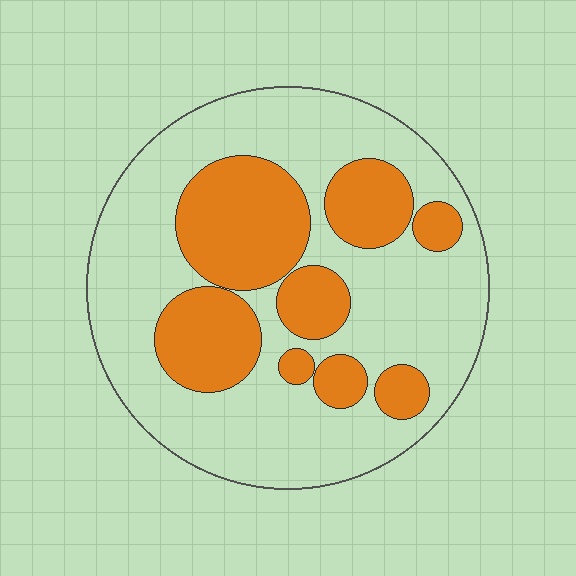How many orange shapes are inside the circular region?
8.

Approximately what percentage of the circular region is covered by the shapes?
Approximately 35%.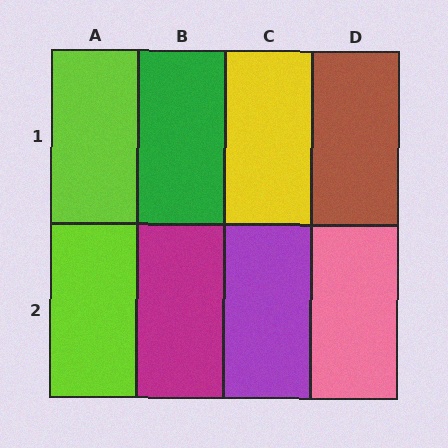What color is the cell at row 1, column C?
Yellow.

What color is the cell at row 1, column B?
Green.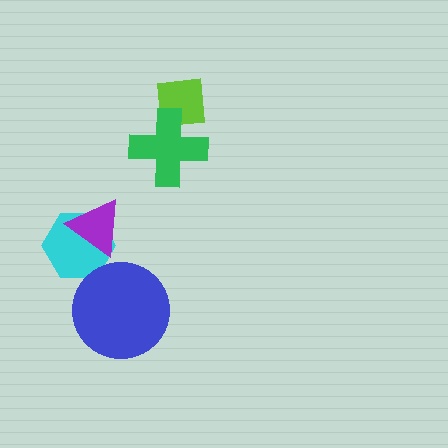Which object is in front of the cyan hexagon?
The purple triangle is in front of the cyan hexagon.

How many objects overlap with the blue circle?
0 objects overlap with the blue circle.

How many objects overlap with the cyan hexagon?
1 object overlaps with the cyan hexagon.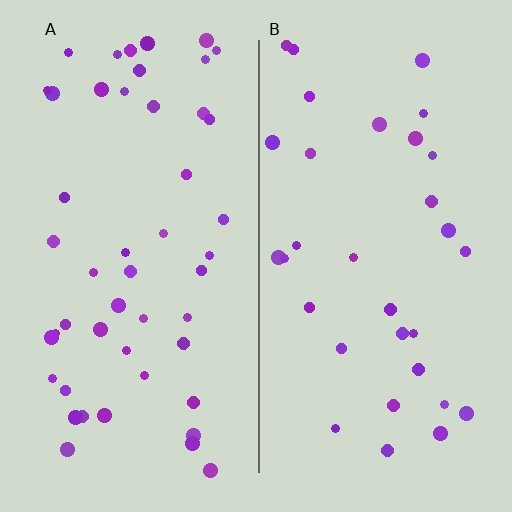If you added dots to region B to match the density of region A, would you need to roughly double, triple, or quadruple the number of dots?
Approximately double.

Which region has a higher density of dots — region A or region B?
A (the left).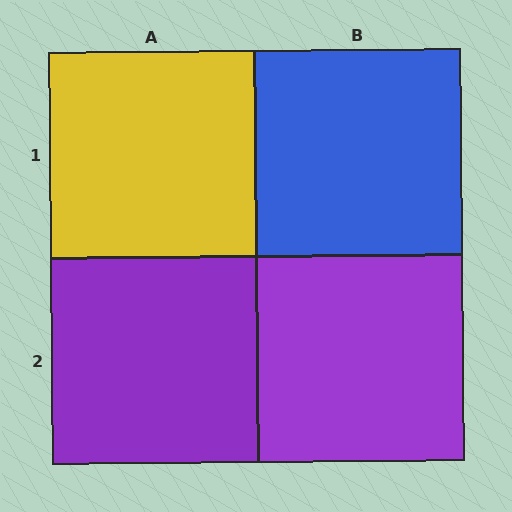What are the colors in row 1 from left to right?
Yellow, blue.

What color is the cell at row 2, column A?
Purple.